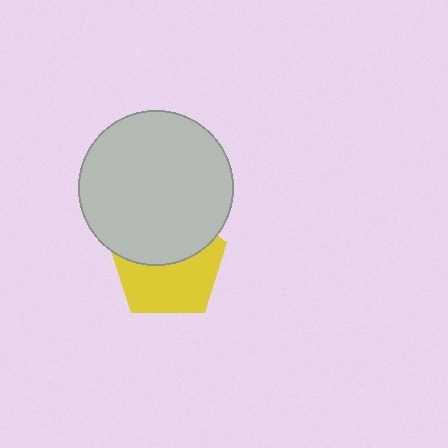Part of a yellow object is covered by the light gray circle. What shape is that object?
It is a pentagon.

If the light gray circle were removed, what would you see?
You would see the complete yellow pentagon.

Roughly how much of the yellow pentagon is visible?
About half of it is visible (roughly 54%).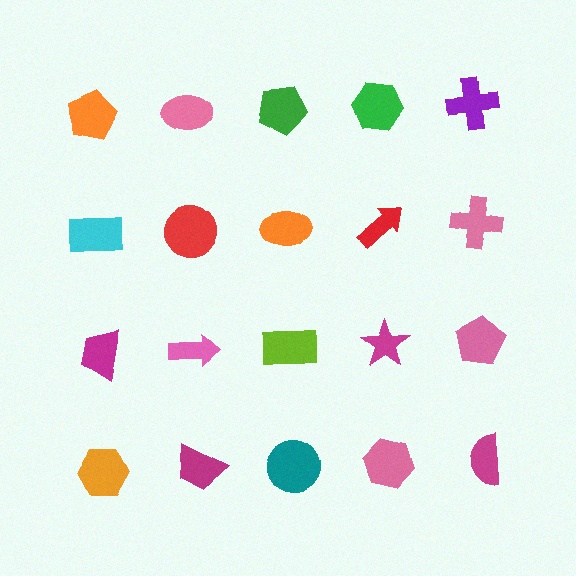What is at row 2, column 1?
A cyan rectangle.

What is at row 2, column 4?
A red arrow.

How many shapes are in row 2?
5 shapes.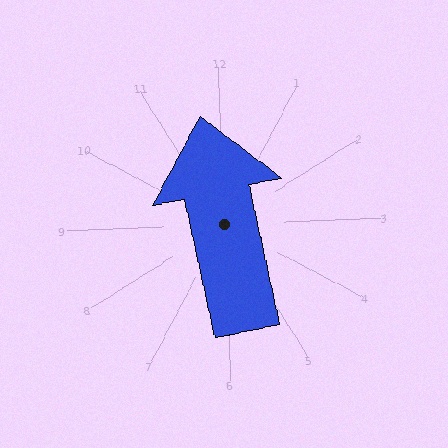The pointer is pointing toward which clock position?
Roughly 12 o'clock.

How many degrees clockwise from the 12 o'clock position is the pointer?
Approximately 350 degrees.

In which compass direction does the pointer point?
North.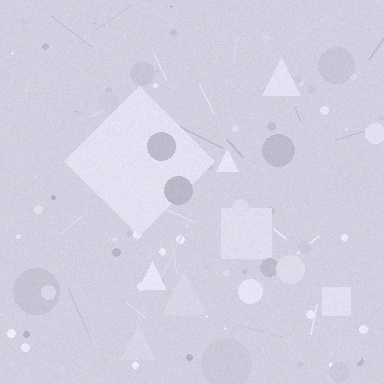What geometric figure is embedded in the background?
A diamond is embedded in the background.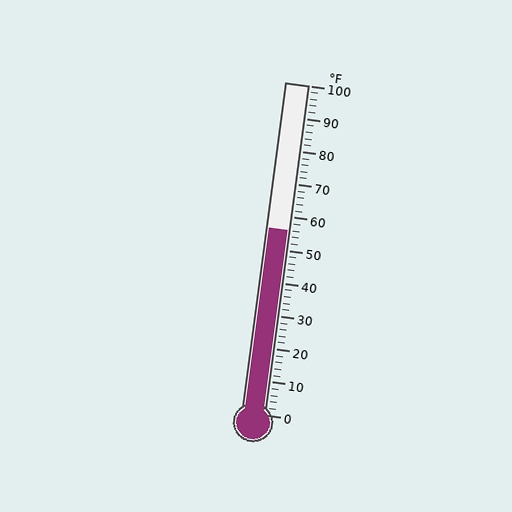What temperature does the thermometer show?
The thermometer shows approximately 56°F.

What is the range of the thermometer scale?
The thermometer scale ranges from 0°F to 100°F.